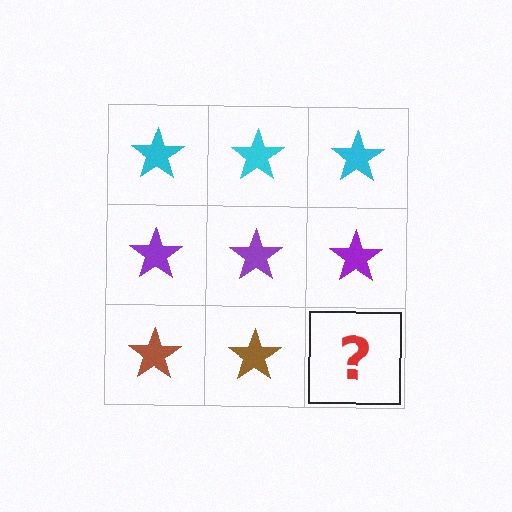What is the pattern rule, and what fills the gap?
The rule is that each row has a consistent color. The gap should be filled with a brown star.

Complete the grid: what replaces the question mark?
The question mark should be replaced with a brown star.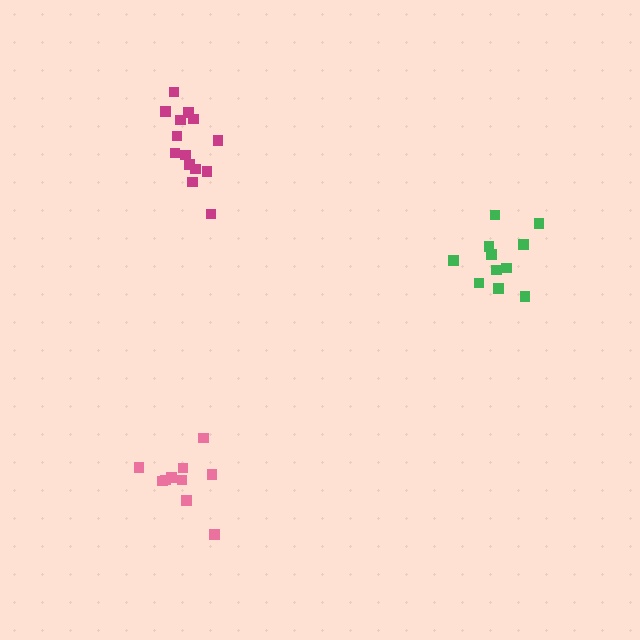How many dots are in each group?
Group 1: 10 dots, Group 2: 11 dots, Group 3: 14 dots (35 total).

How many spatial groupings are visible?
There are 3 spatial groupings.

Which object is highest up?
The magenta cluster is topmost.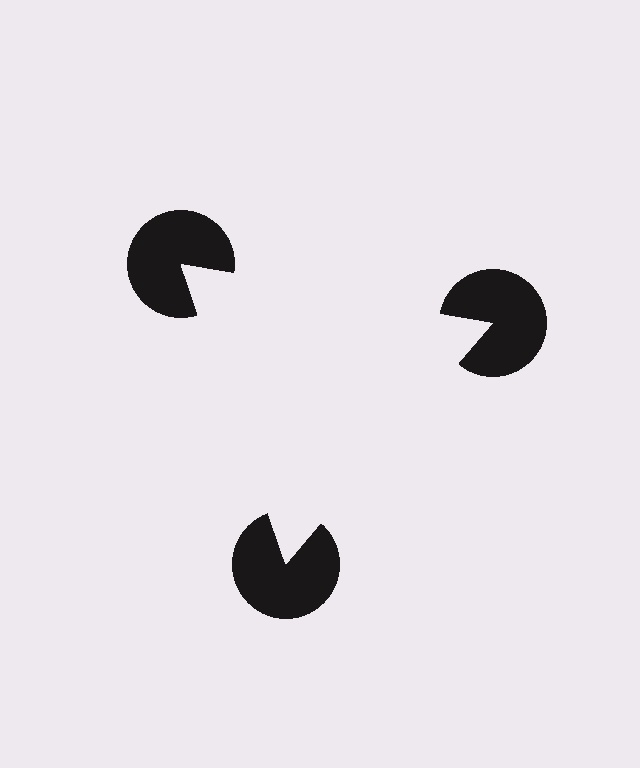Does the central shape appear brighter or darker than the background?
It typically appears slightly brighter than the background, even though no actual brightness change is drawn.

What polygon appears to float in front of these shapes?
An illusory triangle — its edges are inferred from the aligned wedge cuts in the pac-man discs, not physically drawn.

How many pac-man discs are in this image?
There are 3 — one at each vertex of the illusory triangle.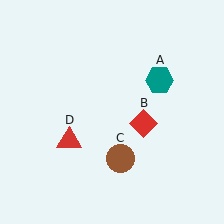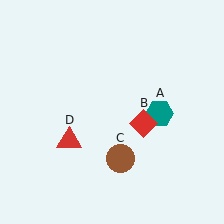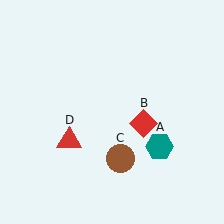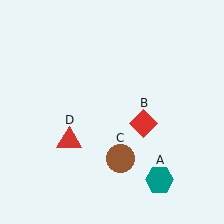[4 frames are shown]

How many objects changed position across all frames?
1 object changed position: teal hexagon (object A).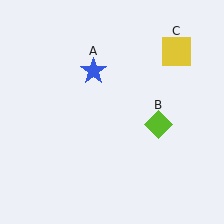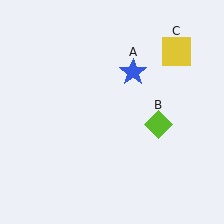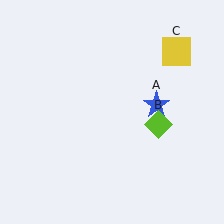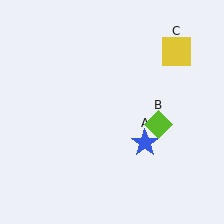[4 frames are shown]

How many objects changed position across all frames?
1 object changed position: blue star (object A).